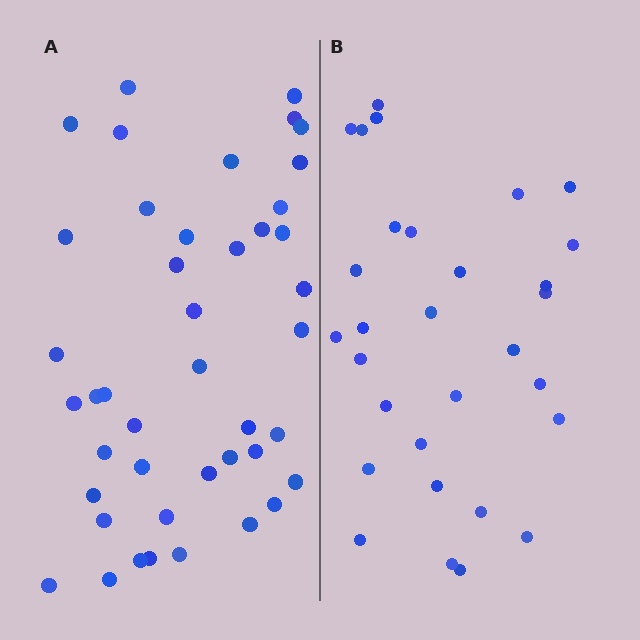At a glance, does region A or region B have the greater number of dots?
Region A (the left region) has more dots.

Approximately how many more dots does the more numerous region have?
Region A has approximately 15 more dots than region B.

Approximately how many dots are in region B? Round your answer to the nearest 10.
About 30 dots.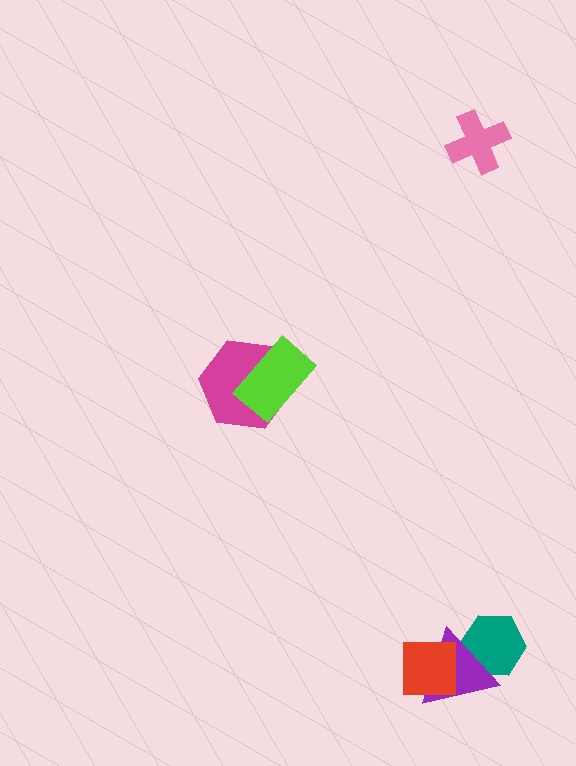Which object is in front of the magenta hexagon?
The lime rectangle is in front of the magenta hexagon.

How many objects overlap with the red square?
1 object overlaps with the red square.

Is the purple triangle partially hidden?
Yes, it is partially covered by another shape.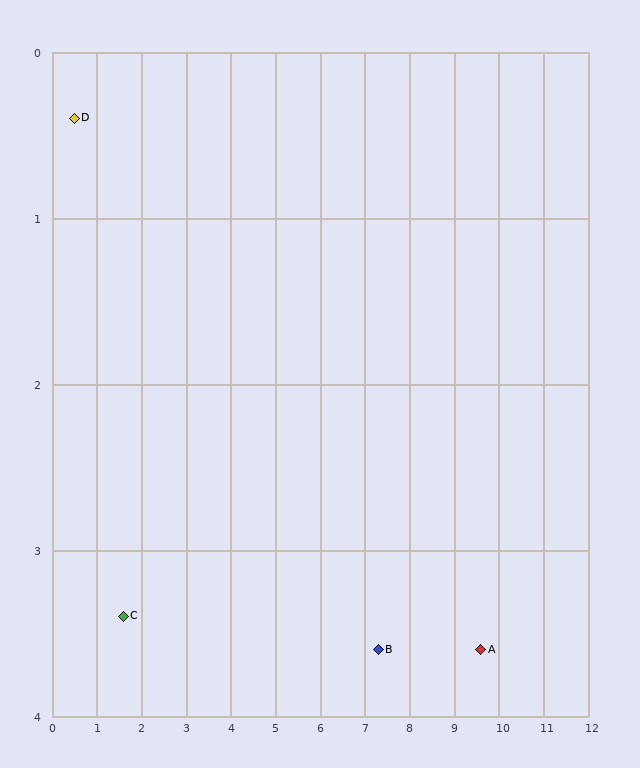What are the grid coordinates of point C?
Point C is at approximately (1.6, 3.4).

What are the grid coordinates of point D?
Point D is at approximately (0.5, 0.4).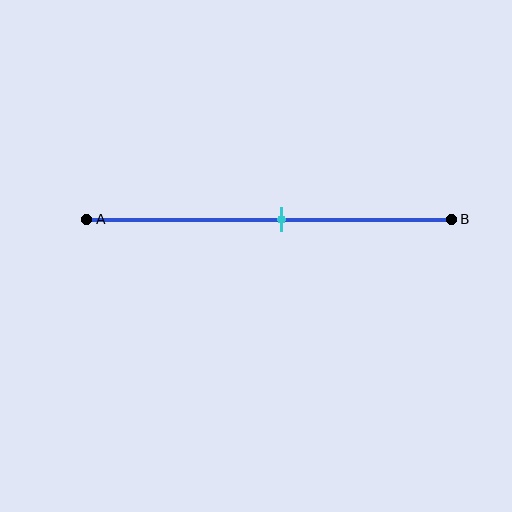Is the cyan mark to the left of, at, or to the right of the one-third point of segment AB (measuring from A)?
The cyan mark is to the right of the one-third point of segment AB.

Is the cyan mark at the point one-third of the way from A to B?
No, the mark is at about 55% from A, not at the 33% one-third point.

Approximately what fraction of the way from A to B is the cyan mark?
The cyan mark is approximately 55% of the way from A to B.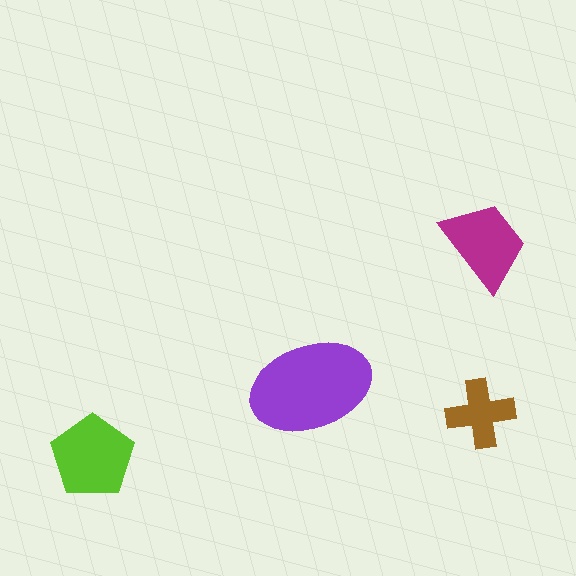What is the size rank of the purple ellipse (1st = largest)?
1st.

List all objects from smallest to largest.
The brown cross, the magenta trapezoid, the lime pentagon, the purple ellipse.